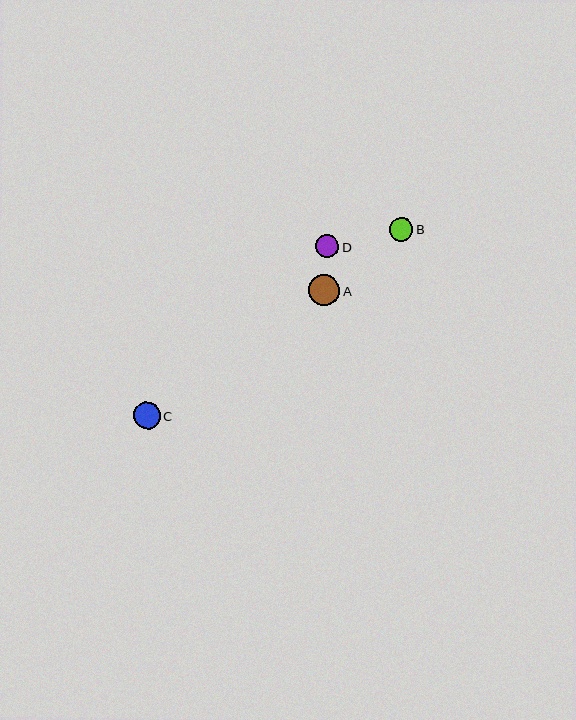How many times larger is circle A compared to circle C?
Circle A is approximately 1.2 times the size of circle C.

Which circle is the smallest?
Circle D is the smallest with a size of approximately 23 pixels.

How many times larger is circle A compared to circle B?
Circle A is approximately 1.3 times the size of circle B.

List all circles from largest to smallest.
From largest to smallest: A, C, B, D.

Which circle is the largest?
Circle A is the largest with a size of approximately 32 pixels.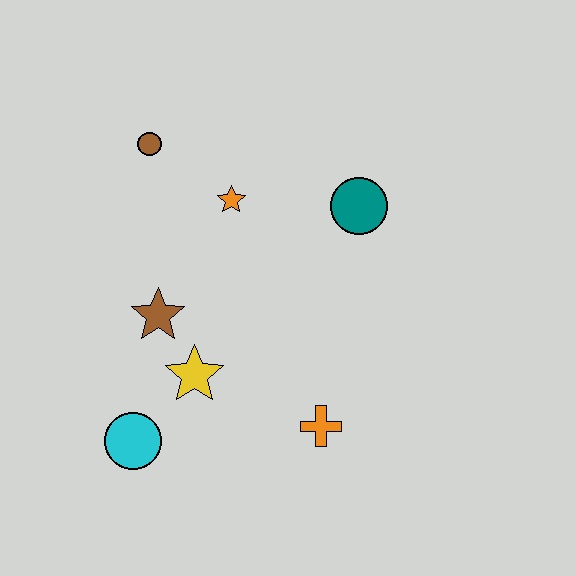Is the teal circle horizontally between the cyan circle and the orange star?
No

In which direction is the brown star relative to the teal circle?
The brown star is to the left of the teal circle.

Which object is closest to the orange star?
The brown circle is closest to the orange star.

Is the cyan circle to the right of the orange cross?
No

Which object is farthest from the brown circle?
The orange cross is farthest from the brown circle.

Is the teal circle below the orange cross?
No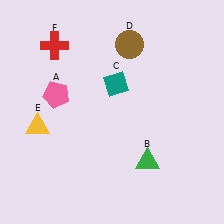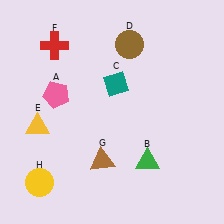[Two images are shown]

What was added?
A brown triangle (G), a yellow circle (H) were added in Image 2.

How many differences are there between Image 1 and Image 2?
There are 2 differences between the two images.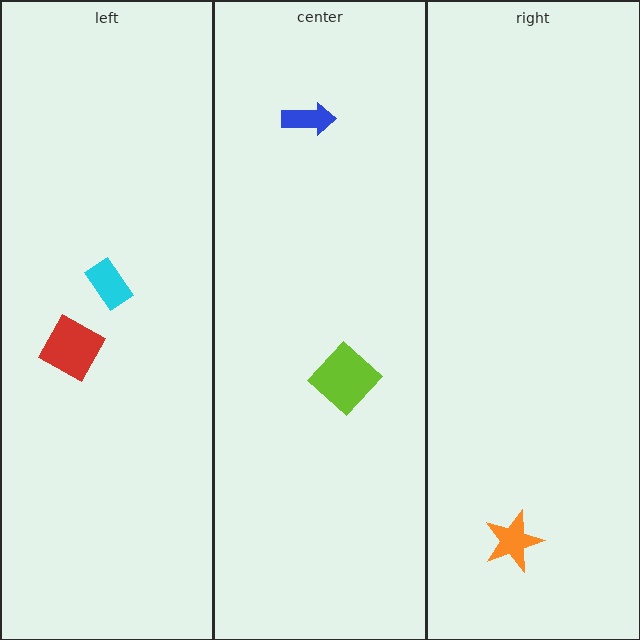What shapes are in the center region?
The blue arrow, the lime diamond.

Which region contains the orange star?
The right region.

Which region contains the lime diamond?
The center region.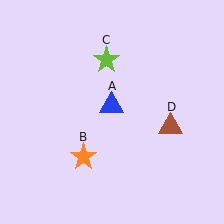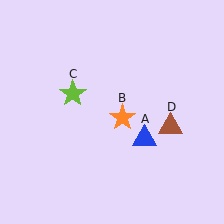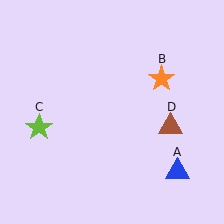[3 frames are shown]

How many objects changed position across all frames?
3 objects changed position: blue triangle (object A), orange star (object B), lime star (object C).